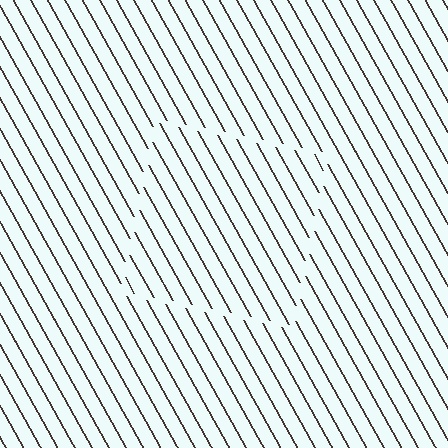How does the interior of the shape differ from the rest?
The interior of the shape contains the same grating, shifted by half a period — the contour is defined by the phase discontinuity where line-ends from the inner and outer gratings abut.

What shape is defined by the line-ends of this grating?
An illusory square. The interior of the shape contains the same grating, shifted by half a period — the contour is defined by the phase discontinuity where line-ends from the inner and outer gratings abut.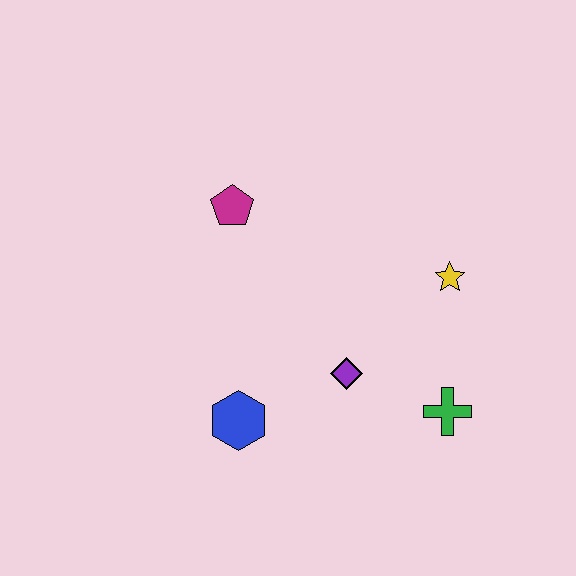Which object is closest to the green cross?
The purple diamond is closest to the green cross.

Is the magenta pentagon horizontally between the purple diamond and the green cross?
No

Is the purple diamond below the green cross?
No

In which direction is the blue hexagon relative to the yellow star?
The blue hexagon is to the left of the yellow star.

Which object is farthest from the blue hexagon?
The yellow star is farthest from the blue hexagon.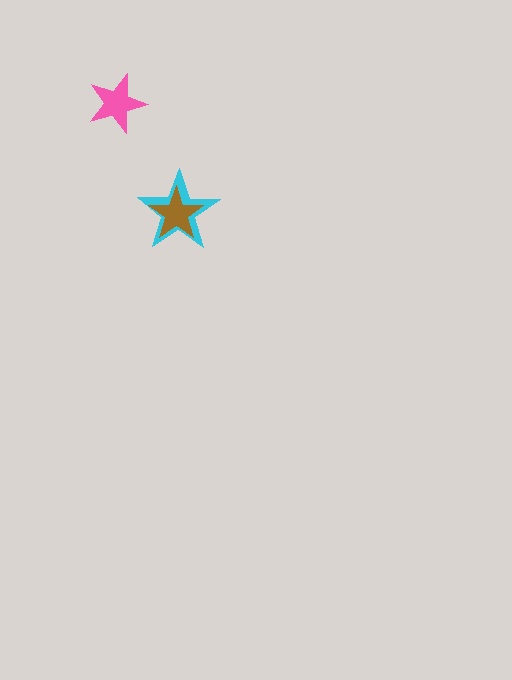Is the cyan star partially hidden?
Yes, it is partially covered by another shape.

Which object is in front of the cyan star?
The brown star is in front of the cyan star.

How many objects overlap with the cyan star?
1 object overlaps with the cyan star.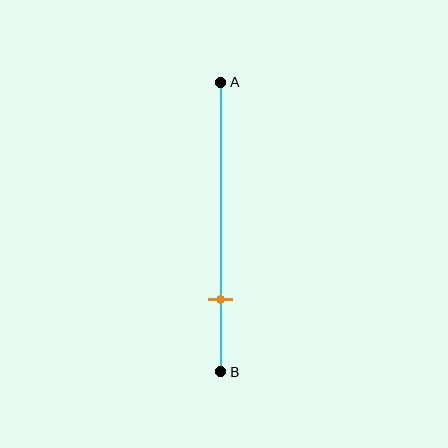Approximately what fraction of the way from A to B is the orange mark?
The orange mark is approximately 75% of the way from A to B.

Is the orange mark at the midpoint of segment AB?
No, the mark is at about 75% from A, not at the 50% midpoint.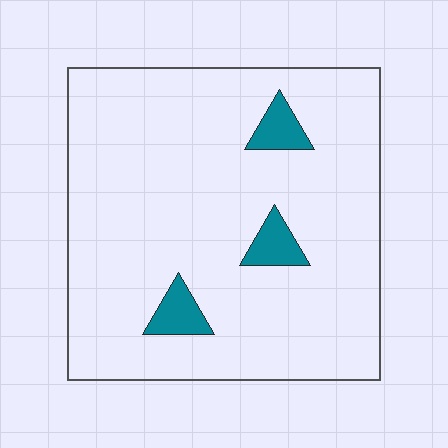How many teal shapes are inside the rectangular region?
3.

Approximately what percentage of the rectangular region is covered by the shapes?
Approximately 5%.